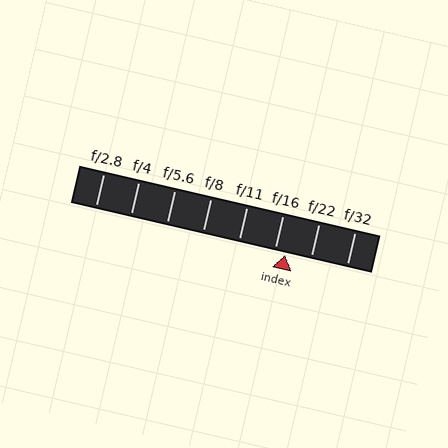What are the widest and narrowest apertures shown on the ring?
The widest aperture shown is f/2.8 and the narrowest is f/32.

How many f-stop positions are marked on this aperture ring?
There are 8 f-stop positions marked.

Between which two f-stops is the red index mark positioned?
The index mark is between f/16 and f/22.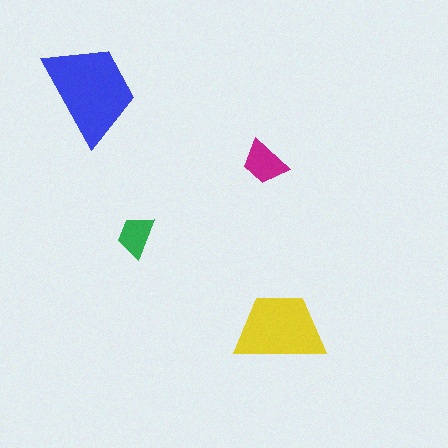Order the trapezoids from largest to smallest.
the blue one, the yellow one, the magenta one, the green one.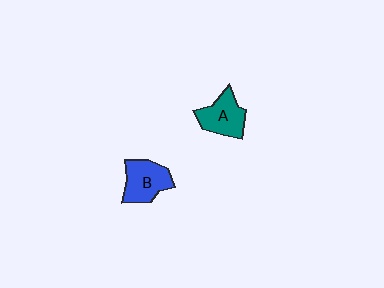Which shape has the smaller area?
Shape A (teal).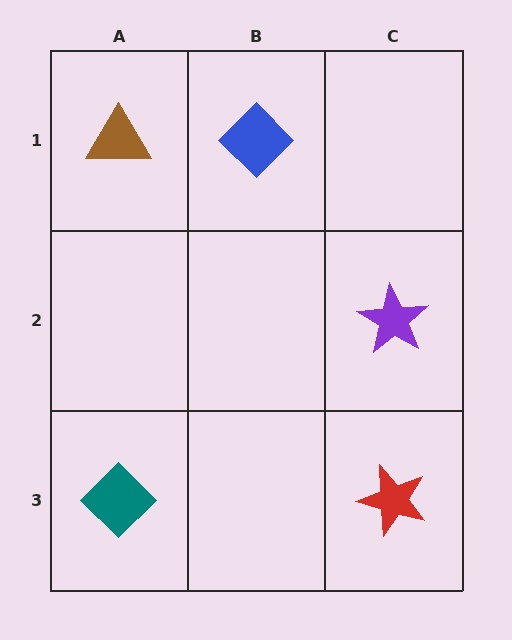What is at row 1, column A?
A brown triangle.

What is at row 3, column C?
A red star.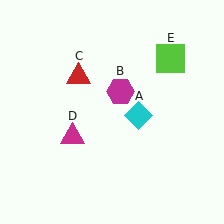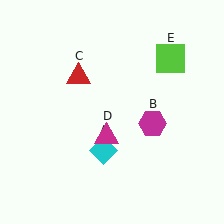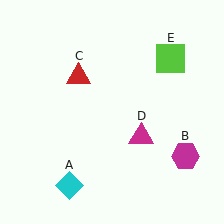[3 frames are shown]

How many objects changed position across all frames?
3 objects changed position: cyan diamond (object A), magenta hexagon (object B), magenta triangle (object D).